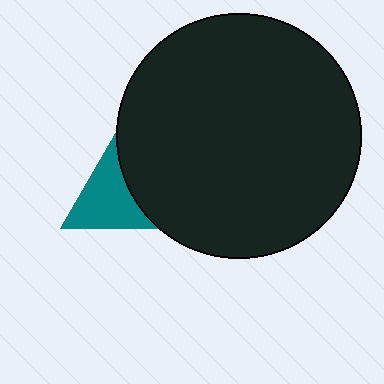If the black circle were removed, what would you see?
You would see the complete teal triangle.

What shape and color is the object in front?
The object in front is a black circle.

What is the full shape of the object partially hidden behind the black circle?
The partially hidden object is a teal triangle.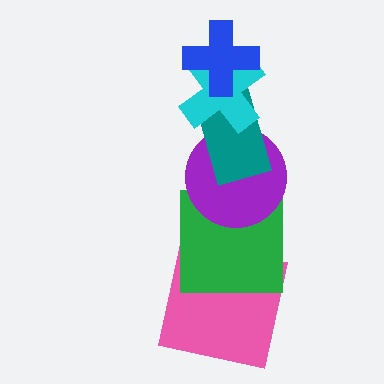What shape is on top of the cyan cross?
The blue cross is on top of the cyan cross.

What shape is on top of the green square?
The purple circle is on top of the green square.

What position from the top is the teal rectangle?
The teal rectangle is 3rd from the top.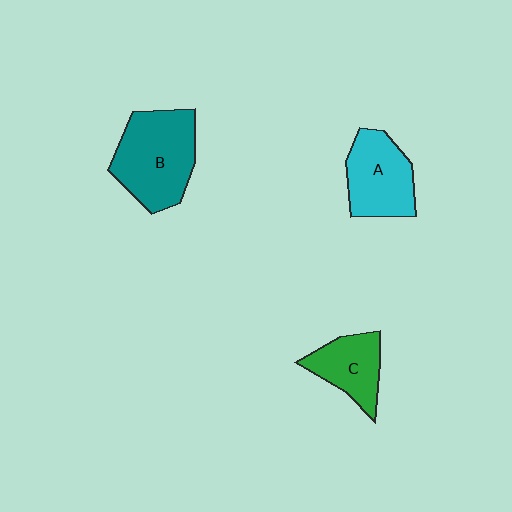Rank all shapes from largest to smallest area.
From largest to smallest: B (teal), A (cyan), C (green).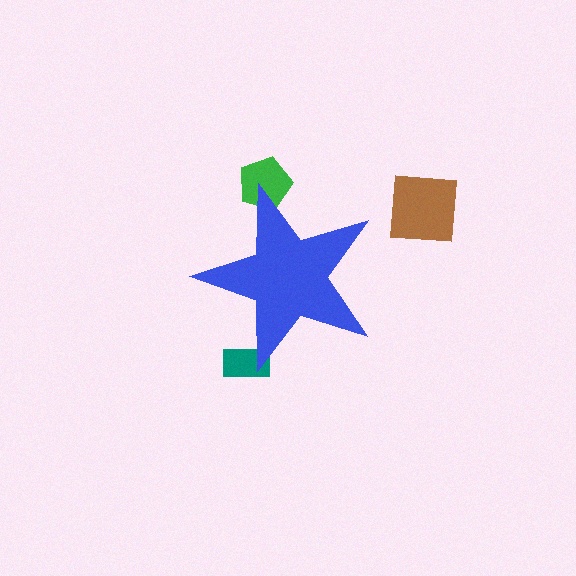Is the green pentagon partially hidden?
Yes, the green pentagon is partially hidden behind the blue star.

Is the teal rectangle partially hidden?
Yes, the teal rectangle is partially hidden behind the blue star.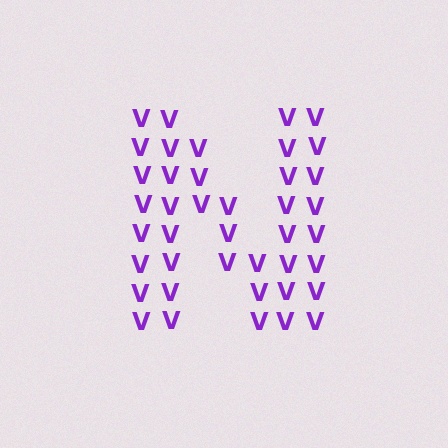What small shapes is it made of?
It is made of small letter V's.